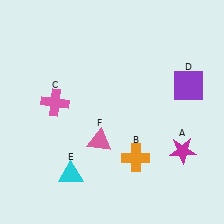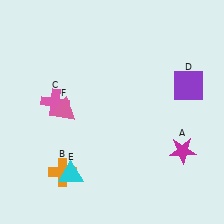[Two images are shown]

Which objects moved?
The objects that moved are: the orange cross (B), the pink triangle (F).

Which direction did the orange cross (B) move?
The orange cross (B) moved left.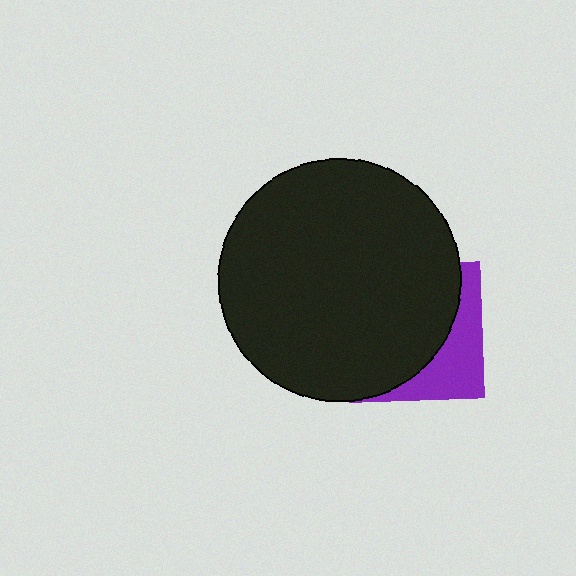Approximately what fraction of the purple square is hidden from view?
Roughly 68% of the purple square is hidden behind the black circle.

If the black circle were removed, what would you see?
You would see the complete purple square.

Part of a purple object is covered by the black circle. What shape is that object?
It is a square.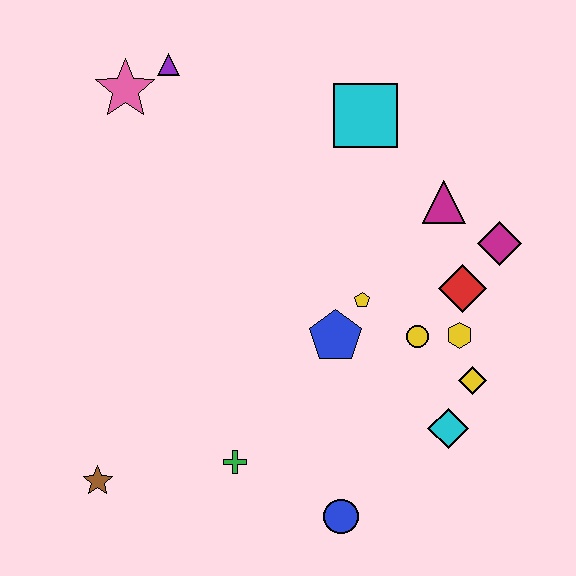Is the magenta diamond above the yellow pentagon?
Yes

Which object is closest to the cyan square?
The magenta triangle is closest to the cyan square.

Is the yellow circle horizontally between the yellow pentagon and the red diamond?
Yes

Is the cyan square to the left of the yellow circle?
Yes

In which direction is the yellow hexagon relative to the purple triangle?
The yellow hexagon is to the right of the purple triangle.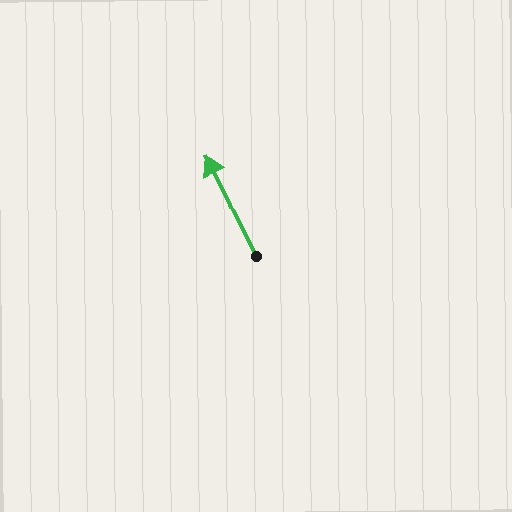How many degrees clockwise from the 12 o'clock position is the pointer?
Approximately 334 degrees.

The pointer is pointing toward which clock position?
Roughly 11 o'clock.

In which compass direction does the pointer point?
Northwest.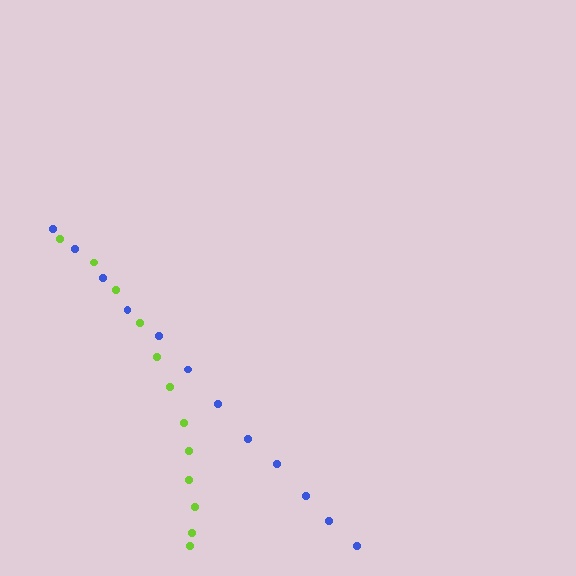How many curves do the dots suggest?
There are 2 distinct paths.